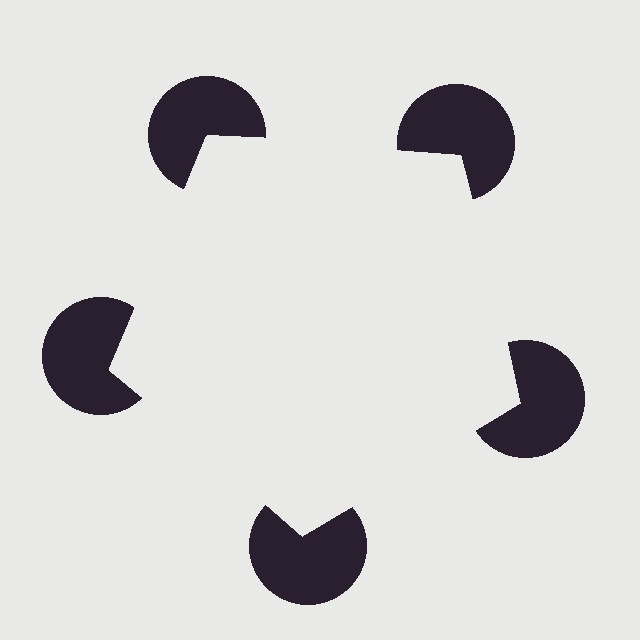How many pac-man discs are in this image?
There are 5 — one at each vertex of the illusory pentagon.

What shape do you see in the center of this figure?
An illusory pentagon — its edges are inferred from the aligned wedge cuts in the pac-man discs, not physically drawn.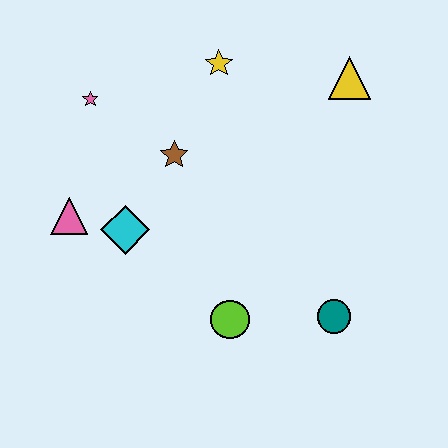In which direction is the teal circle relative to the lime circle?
The teal circle is to the right of the lime circle.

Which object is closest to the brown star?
The cyan diamond is closest to the brown star.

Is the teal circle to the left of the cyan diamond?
No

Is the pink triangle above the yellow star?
No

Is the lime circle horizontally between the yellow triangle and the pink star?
Yes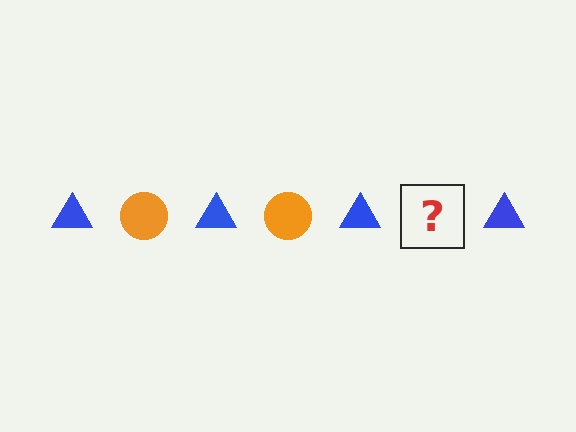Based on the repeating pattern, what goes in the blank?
The blank should be an orange circle.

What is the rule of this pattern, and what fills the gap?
The rule is that the pattern alternates between blue triangle and orange circle. The gap should be filled with an orange circle.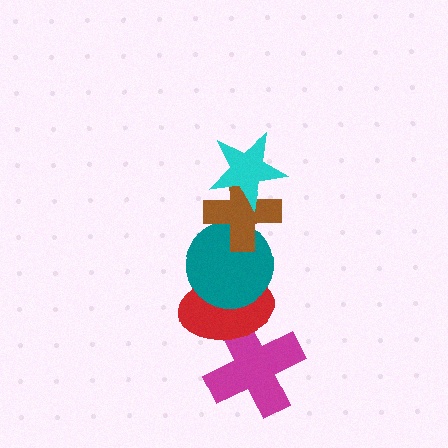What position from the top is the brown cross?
The brown cross is 2nd from the top.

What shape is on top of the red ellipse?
The teal circle is on top of the red ellipse.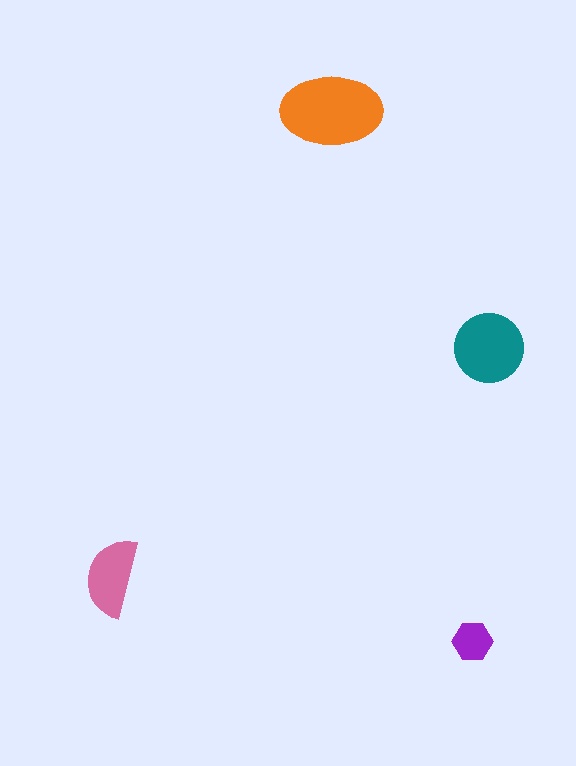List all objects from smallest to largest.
The purple hexagon, the pink semicircle, the teal circle, the orange ellipse.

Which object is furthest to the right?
The teal circle is rightmost.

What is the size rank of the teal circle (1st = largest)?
2nd.